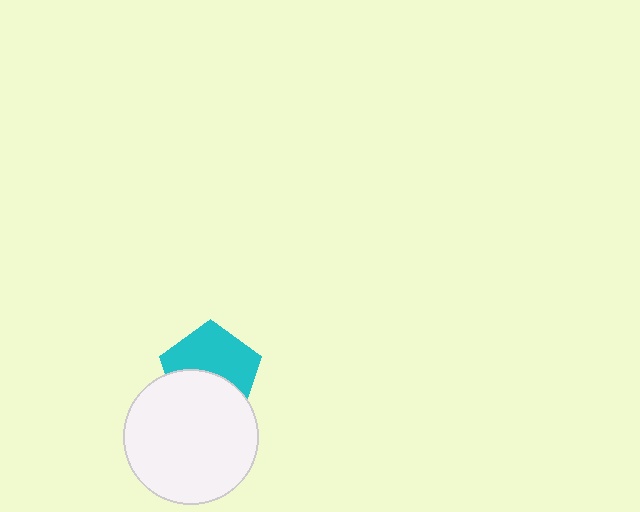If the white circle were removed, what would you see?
You would see the complete cyan pentagon.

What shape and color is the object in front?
The object in front is a white circle.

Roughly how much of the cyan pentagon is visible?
About half of it is visible (roughly 56%).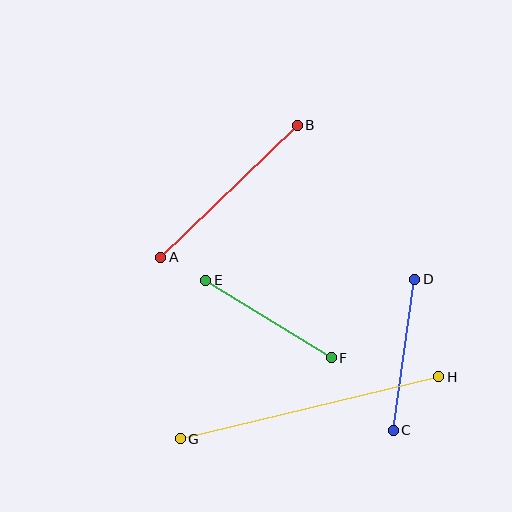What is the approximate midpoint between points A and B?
The midpoint is at approximately (229, 191) pixels.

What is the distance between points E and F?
The distance is approximately 147 pixels.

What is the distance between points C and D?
The distance is approximately 153 pixels.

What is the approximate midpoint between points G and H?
The midpoint is at approximately (310, 408) pixels.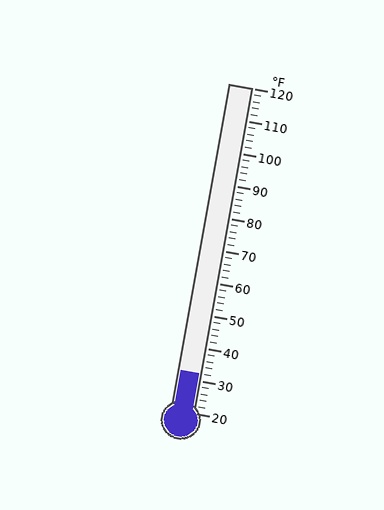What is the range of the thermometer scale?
The thermometer scale ranges from 20°F to 120°F.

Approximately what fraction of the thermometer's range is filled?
The thermometer is filled to approximately 10% of its range.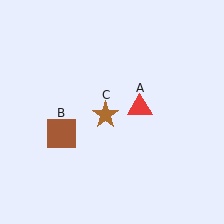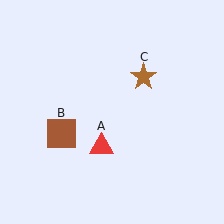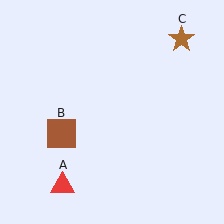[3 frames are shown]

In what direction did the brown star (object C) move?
The brown star (object C) moved up and to the right.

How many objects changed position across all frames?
2 objects changed position: red triangle (object A), brown star (object C).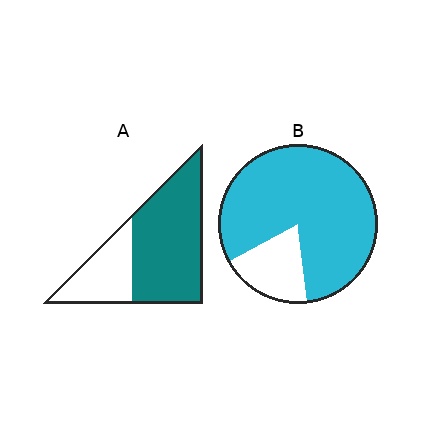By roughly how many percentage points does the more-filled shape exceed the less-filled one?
By roughly 10 percentage points (B over A).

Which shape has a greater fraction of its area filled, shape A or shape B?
Shape B.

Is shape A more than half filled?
Yes.